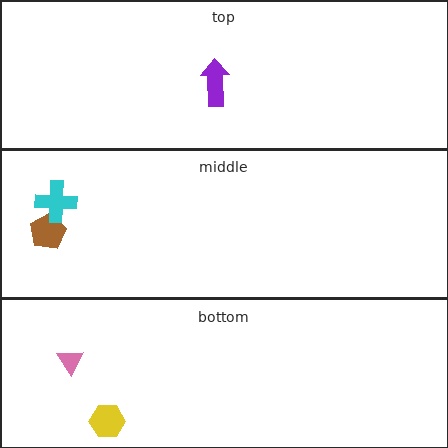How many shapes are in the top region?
1.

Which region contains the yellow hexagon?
The bottom region.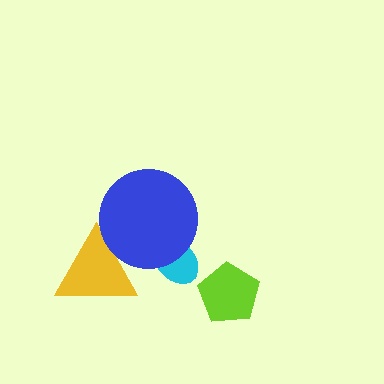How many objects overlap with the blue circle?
2 objects overlap with the blue circle.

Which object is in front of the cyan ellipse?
The blue circle is in front of the cyan ellipse.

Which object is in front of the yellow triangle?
The blue circle is in front of the yellow triangle.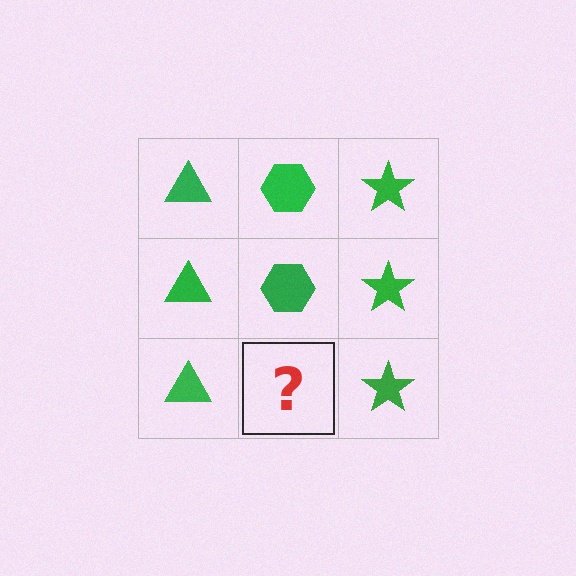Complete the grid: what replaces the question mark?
The question mark should be replaced with a green hexagon.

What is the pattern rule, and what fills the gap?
The rule is that each column has a consistent shape. The gap should be filled with a green hexagon.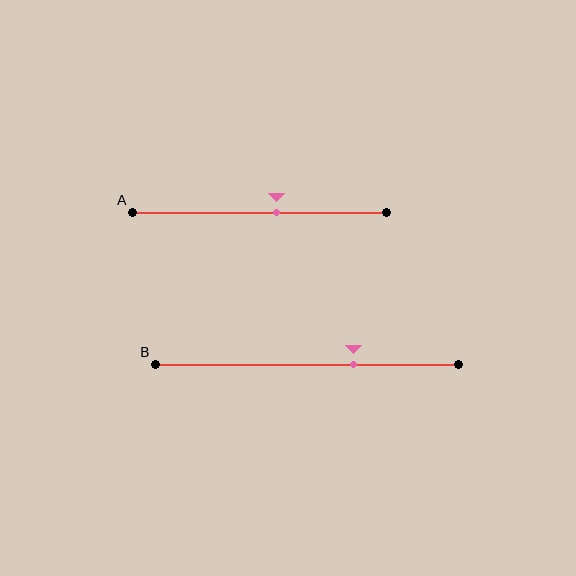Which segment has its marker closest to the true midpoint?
Segment A has its marker closest to the true midpoint.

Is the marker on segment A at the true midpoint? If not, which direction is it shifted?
No, the marker on segment A is shifted to the right by about 7% of the segment length.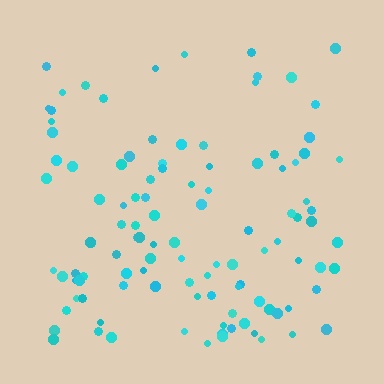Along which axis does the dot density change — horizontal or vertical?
Vertical.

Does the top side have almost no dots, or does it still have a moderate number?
Still a moderate number, just noticeably fewer than the bottom.